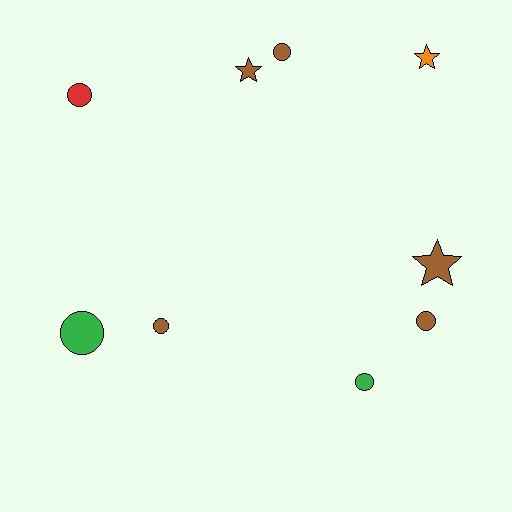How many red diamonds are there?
There are no red diamonds.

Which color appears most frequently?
Brown, with 5 objects.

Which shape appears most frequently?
Circle, with 6 objects.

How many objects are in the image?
There are 9 objects.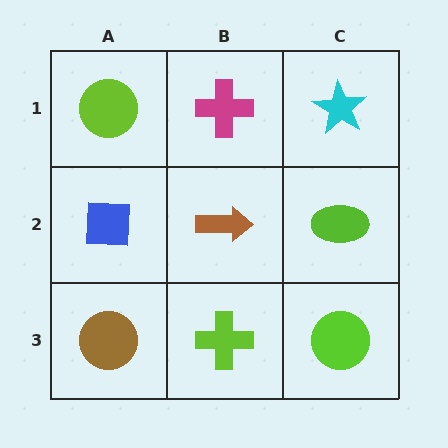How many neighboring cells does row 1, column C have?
2.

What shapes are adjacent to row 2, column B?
A magenta cross (row 1, column B), a lime cross (row 3, column B), a blue square (row 2, column A), a lime ellipse (row 2, column C).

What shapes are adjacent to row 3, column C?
A lime ellipse (row 2, column C), a lime cross (row 3, column B).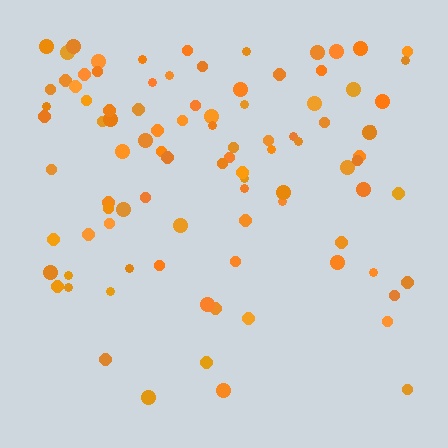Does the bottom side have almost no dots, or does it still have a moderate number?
Still a moderate number, just noticeably fewer than the top.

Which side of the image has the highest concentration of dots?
The top.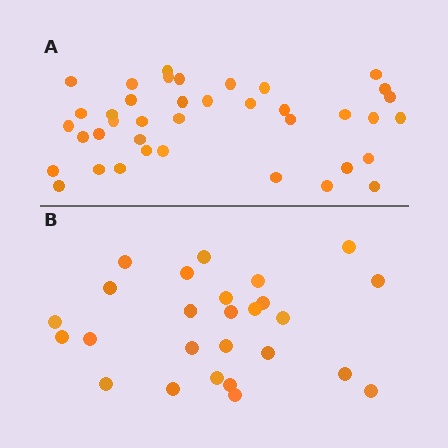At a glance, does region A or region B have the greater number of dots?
Region A (the top region) has more dots.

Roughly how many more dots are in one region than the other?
Region A has approximately 15 more dots than region B.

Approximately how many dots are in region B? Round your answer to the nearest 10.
About 30 dots. (The exact count is 26, which rounds to 30.)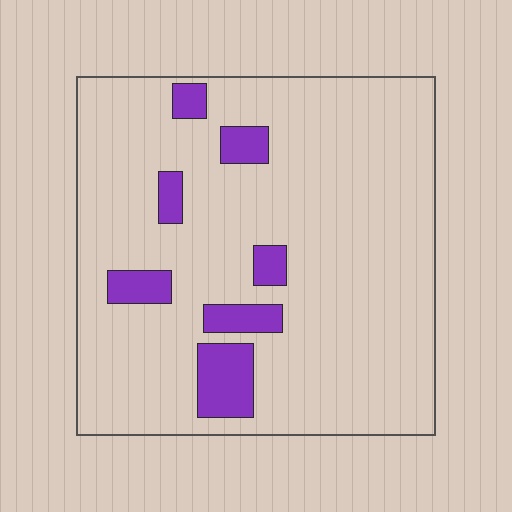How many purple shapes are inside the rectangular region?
7.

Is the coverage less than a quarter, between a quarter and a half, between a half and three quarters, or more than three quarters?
Less than a quarter.